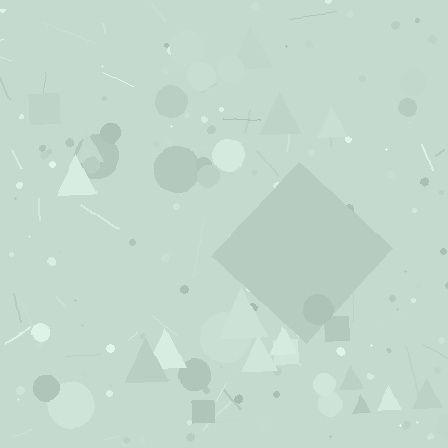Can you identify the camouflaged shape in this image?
The camouflaged shape is a diamond.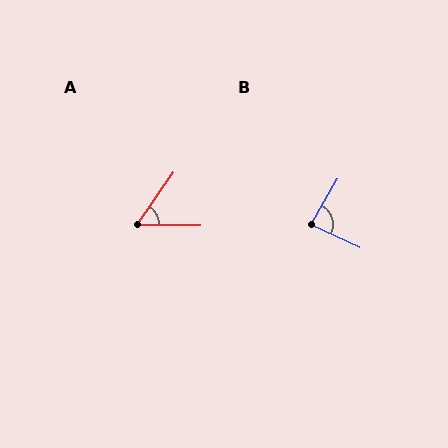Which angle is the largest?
B, at approximately 85 degrees.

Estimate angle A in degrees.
Approximately 56 degrees.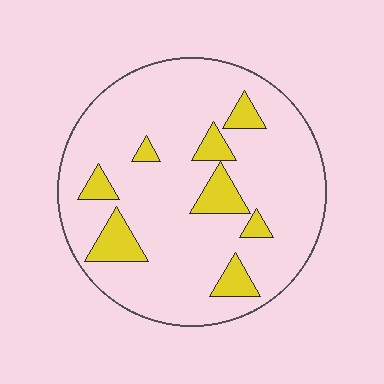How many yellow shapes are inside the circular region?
8.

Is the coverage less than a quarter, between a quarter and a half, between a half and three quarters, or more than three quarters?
Less than a quarter.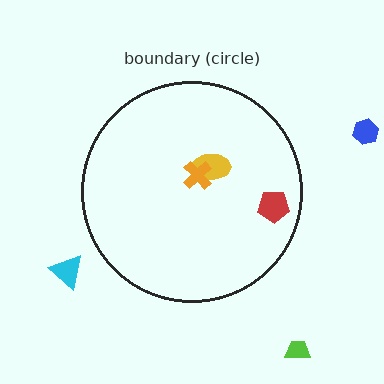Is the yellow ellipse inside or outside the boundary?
Inside.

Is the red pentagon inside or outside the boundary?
Inside.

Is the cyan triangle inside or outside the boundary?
Outside.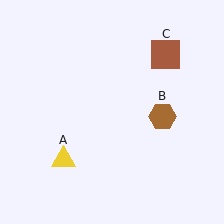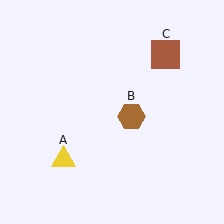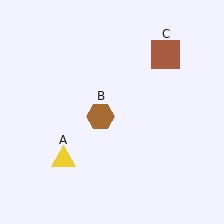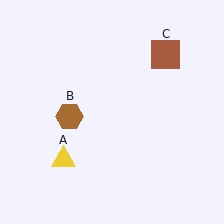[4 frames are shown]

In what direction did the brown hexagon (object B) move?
The brown hexagon (object B) moved left.